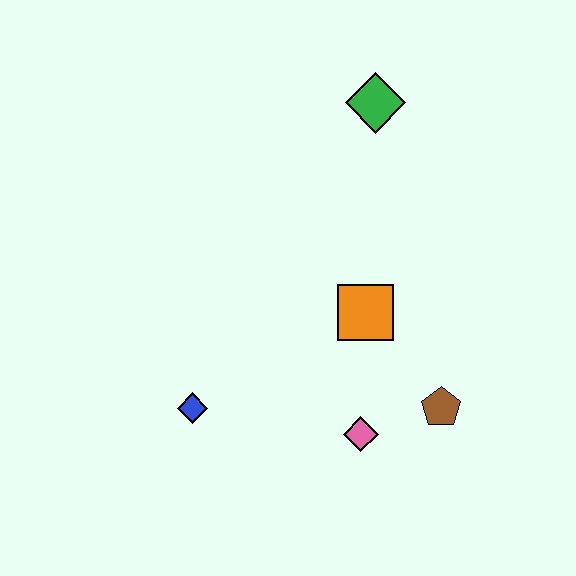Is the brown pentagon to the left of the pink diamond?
No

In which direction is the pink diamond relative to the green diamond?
The pink diamond is below the green diamond.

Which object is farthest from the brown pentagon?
The green diamond is farthest from the brown pentagon.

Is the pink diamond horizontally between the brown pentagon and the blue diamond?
Yes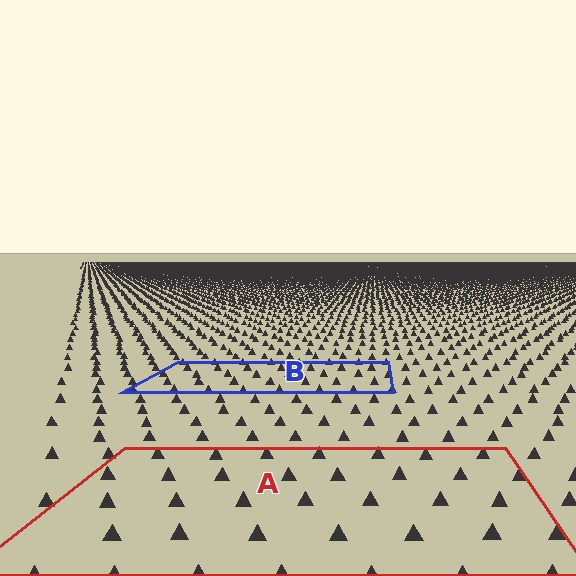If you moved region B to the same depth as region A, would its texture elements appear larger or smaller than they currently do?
They would appear larger. At a closer depth, the same texture elements are projected at a bigger on-screen size.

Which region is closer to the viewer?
Region A is closer. The texture elements there are larger and more spread out.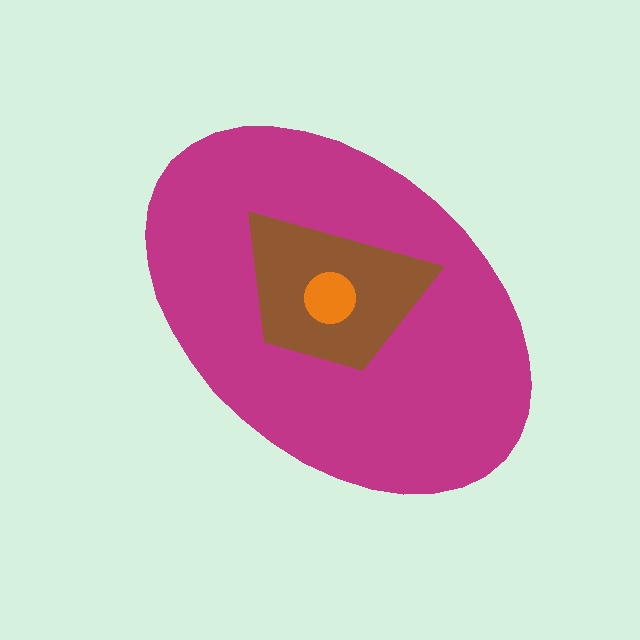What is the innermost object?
The orange circle.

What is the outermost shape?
The magenta ellipse.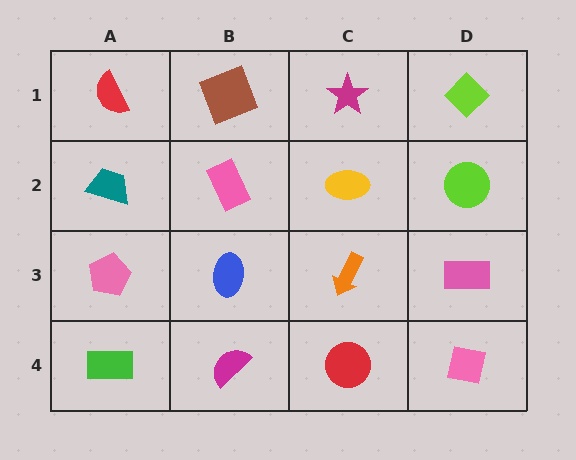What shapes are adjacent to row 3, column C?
A yellow ellipse (row 2, column C), a red circle (row 4, column C), a blue ellipse (row 3, column B), a pink rectangle (row 3, column D).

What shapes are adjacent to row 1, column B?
A pink rectangle (row 2, column B), a red semicircle (row 1, column A), a magenta star (row 1, column C).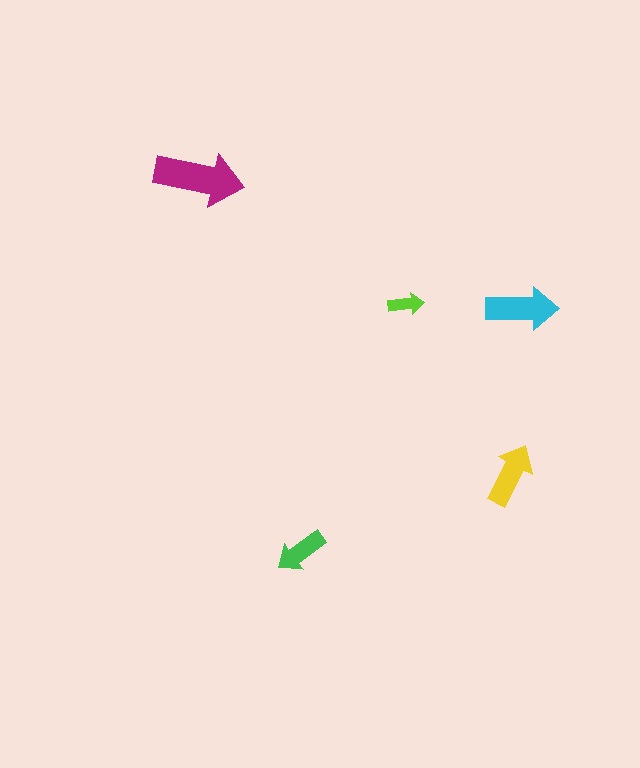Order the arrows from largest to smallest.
the magenta one, the cyan one, the yellow one, the green one, the lime one.